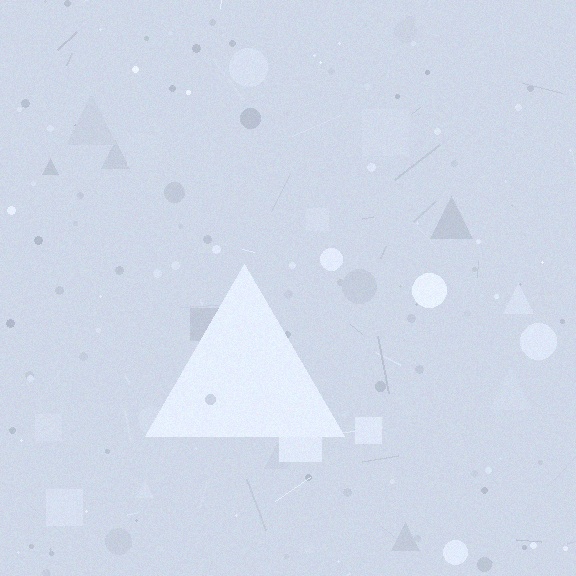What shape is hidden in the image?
A triangle is hidden in the image.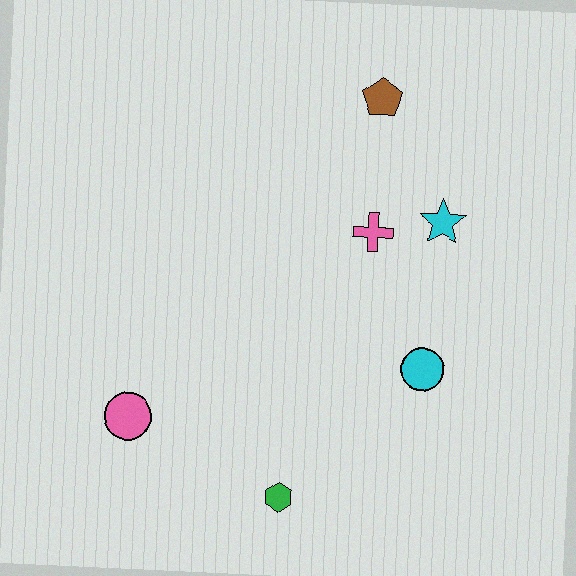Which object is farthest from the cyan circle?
The pink circle is farthest from the cyan circle.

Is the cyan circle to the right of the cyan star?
No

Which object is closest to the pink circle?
The green hexagon is closest to the pink circle.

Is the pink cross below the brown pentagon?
Yes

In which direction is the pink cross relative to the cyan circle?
The pink cross is above the cyan circle.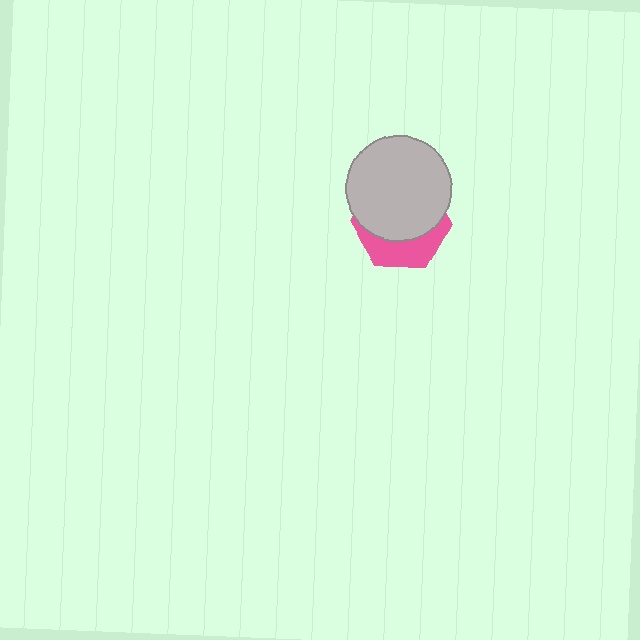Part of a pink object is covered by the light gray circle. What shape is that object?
It is a hexagon.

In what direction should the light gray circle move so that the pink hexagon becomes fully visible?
The light gray circle should move up. That is the shortest direction to clear the overlap and leave the pink hexagon fully visible.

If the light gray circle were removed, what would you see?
You would see the complete pink hexagon.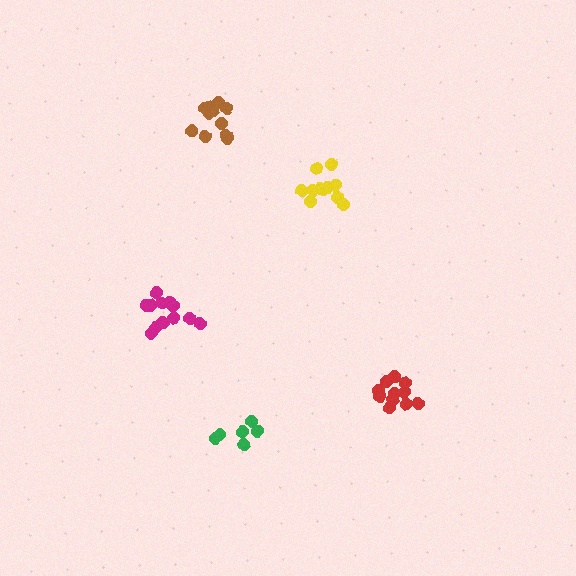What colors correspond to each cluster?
The clusters are colored: yellow, magenta, brown, red, green.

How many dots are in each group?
Group 1: 11 dots, Group 2: 12 dots, Group 3: 11 dots, Group 4: 11 dots, Group 5: 6 dots (51 total).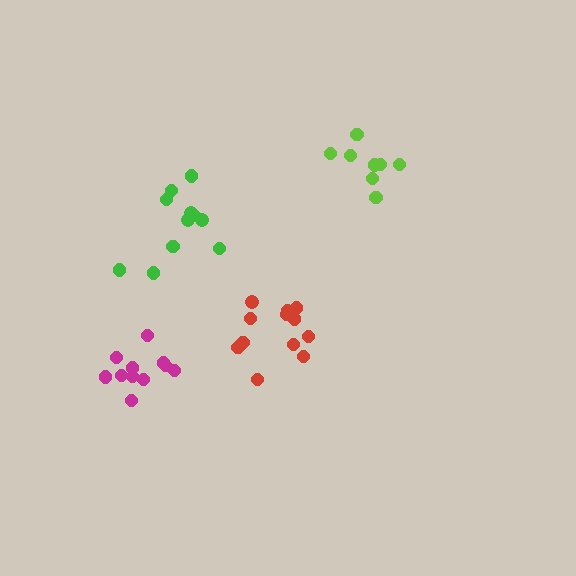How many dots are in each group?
Group 1: 8 dots, Group 2: 11 dots, Group 3: 12 dots, Group 4: 11 dots (42 total).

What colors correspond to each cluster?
The clusters are colored: lime, magenta, red, green.